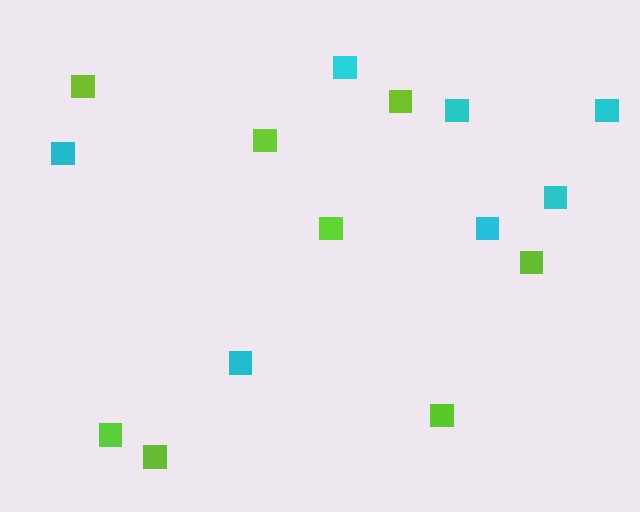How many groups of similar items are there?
There are 2 groups: one group of lime squares (8) and one group of cyan squares (7).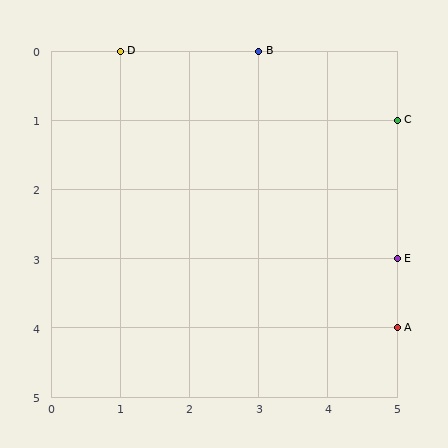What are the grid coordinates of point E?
Point E is at grid coordinates (5, 3).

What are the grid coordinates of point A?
Point A is at grid coordinates (5, 4).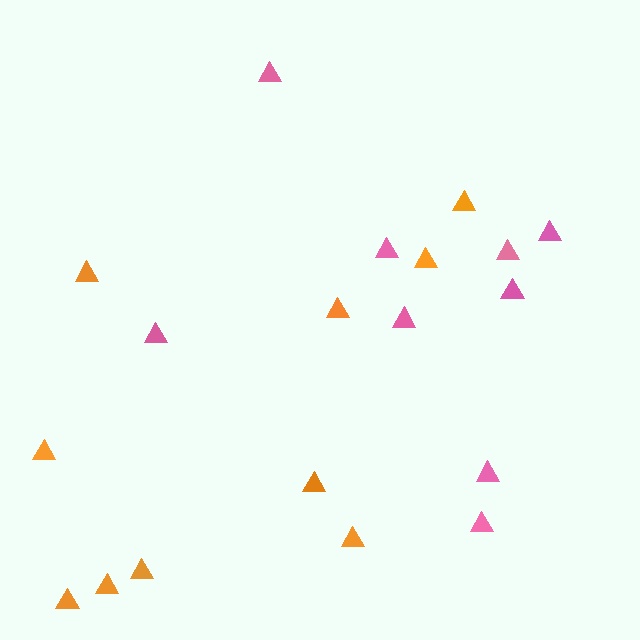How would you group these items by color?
There are 2 groups: one group of orange triangles (10) and one group of pink triangles (9).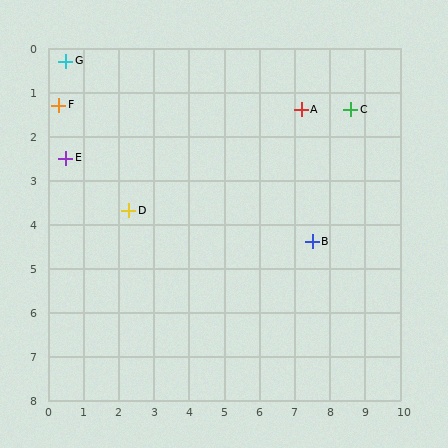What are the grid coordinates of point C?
Point C is at approximately (8.6, 1.4).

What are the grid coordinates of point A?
Point A is at approximately (7.2, 1.4).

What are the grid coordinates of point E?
Point E is at approximately (0.5, 2.5).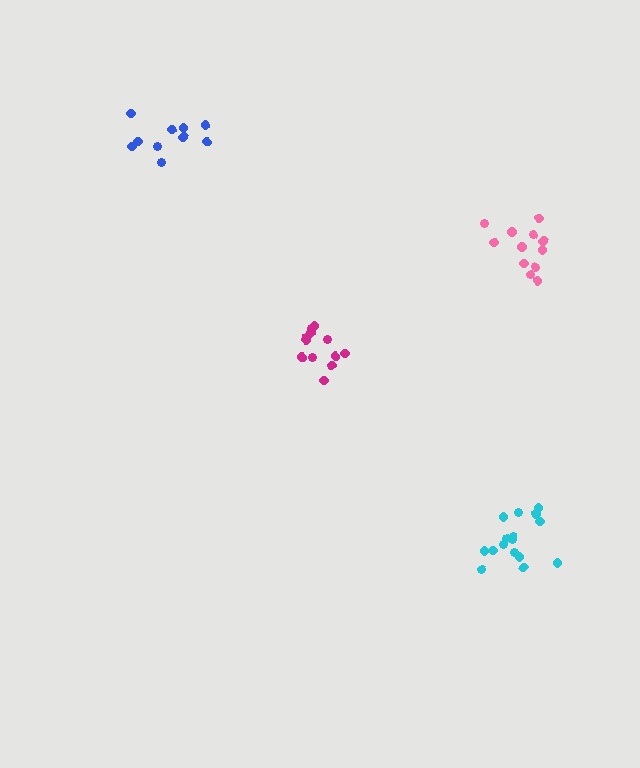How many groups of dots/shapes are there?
There are 4 groups.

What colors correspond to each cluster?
The clusters are colored: cyan, magenta, pink, blue.